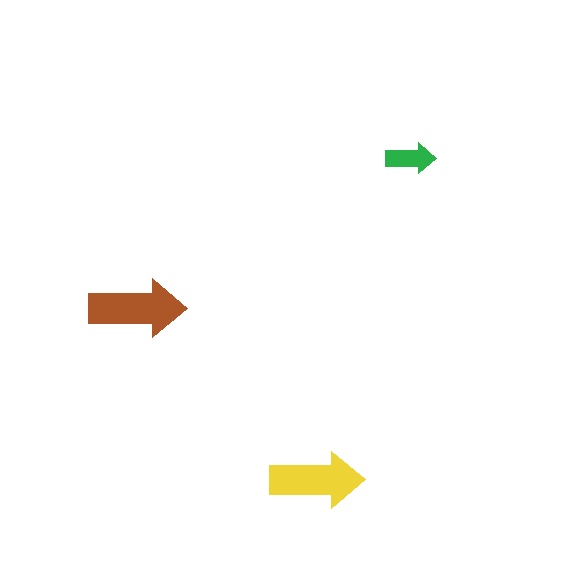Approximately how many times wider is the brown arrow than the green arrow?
About 2 times wider.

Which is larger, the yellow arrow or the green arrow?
The yellow one.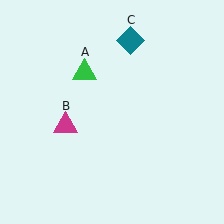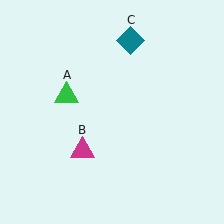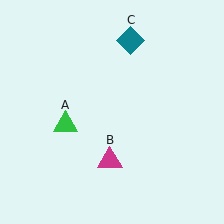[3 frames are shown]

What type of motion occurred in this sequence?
The green triangle (object A), magenta triangle (object B) rotated counterclockwise around the center of the scene.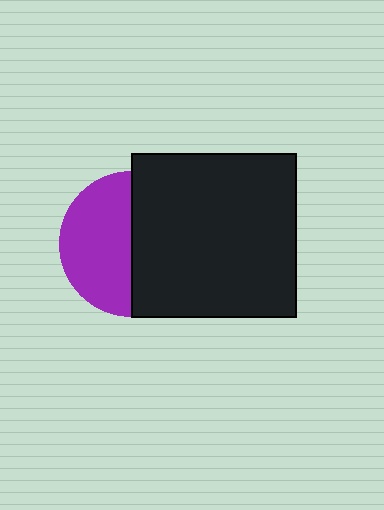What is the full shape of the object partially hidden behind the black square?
The partially hidden object is a purple circle.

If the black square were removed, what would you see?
You would see the complete purple circle.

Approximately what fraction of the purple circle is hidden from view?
Roughly 50% of the purple circle is hidden behind the black square.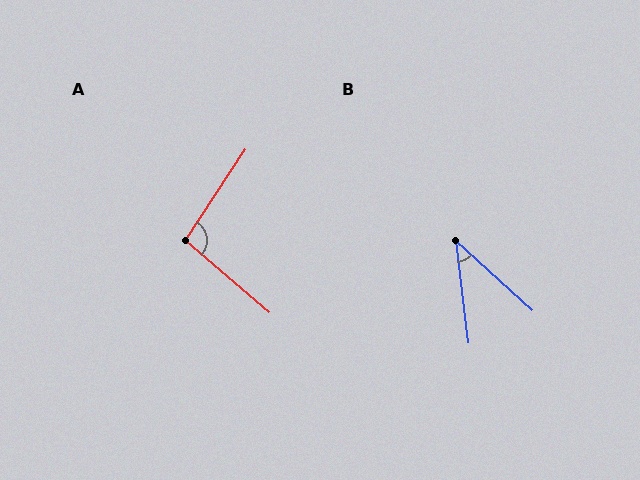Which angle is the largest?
A, at approximately 98 degrees.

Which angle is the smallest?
B, at approximately 41 degrees.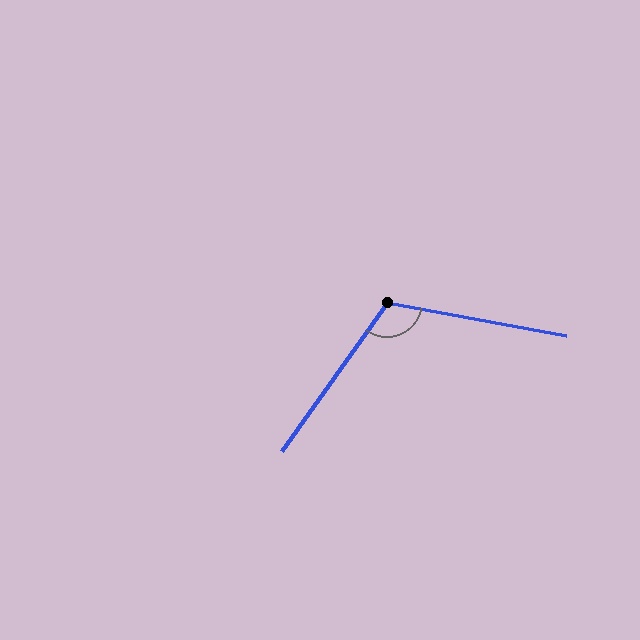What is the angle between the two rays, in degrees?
Approximately 115 degrees.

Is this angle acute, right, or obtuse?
It is obtuse.